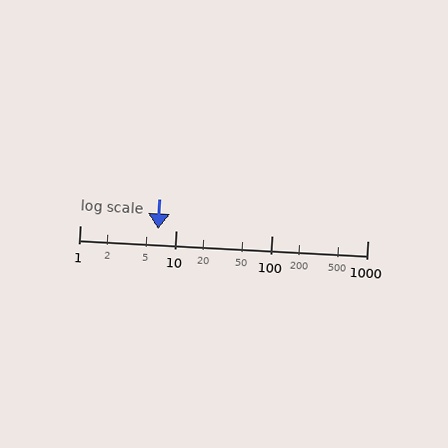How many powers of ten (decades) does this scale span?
The scale spans 3 decades, from 1 to 1000.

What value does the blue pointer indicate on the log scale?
The pointer indicates approximately 6.5.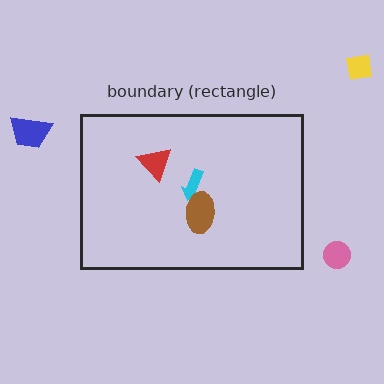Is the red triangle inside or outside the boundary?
Inside.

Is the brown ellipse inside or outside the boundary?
Inside.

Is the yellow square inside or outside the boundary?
Outside.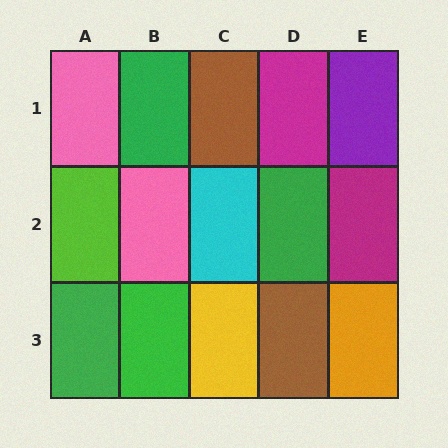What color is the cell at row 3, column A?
Green.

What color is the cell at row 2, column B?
Pink.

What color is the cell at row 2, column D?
Green.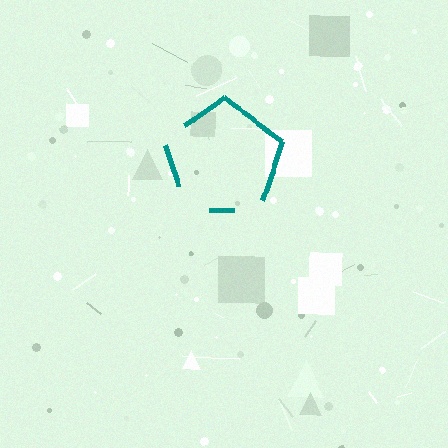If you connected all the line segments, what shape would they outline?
They would outline a pentagon.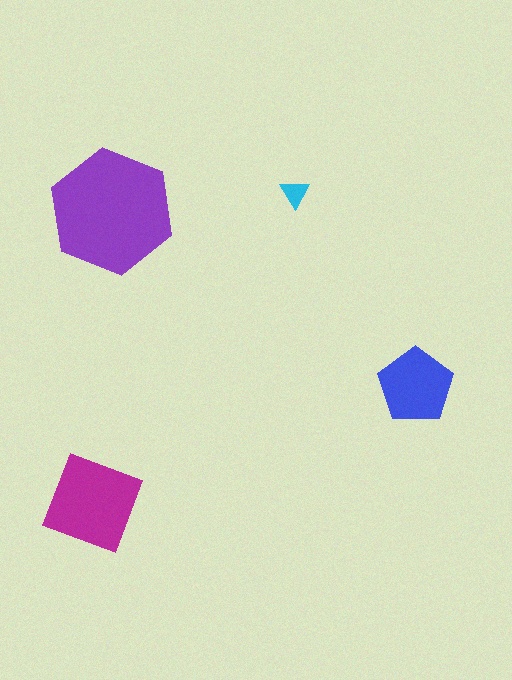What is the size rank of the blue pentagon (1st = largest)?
3rd.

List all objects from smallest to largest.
The cyan triangle, the blue pentagon, the magenta diamond, the purple hexagon.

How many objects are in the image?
There are 4 objects in the image.